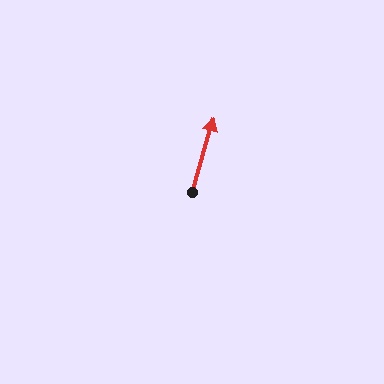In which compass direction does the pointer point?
North.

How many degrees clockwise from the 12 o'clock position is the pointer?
Approximately 16 degrees.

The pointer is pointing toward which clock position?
Roughly 1 o'clock.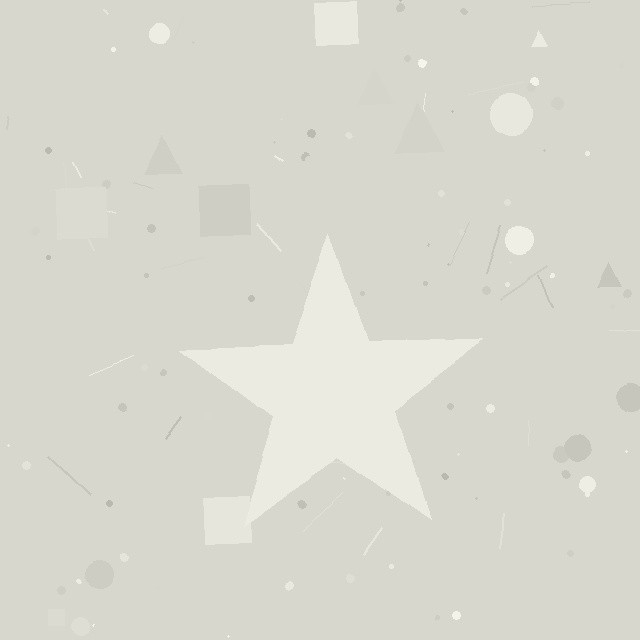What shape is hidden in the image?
A star is hidden in the image.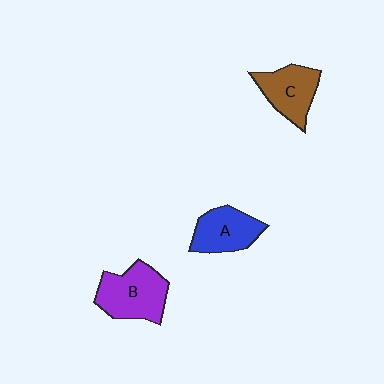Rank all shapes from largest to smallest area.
From largest to smallest: B (purple), C (brown), A (blue).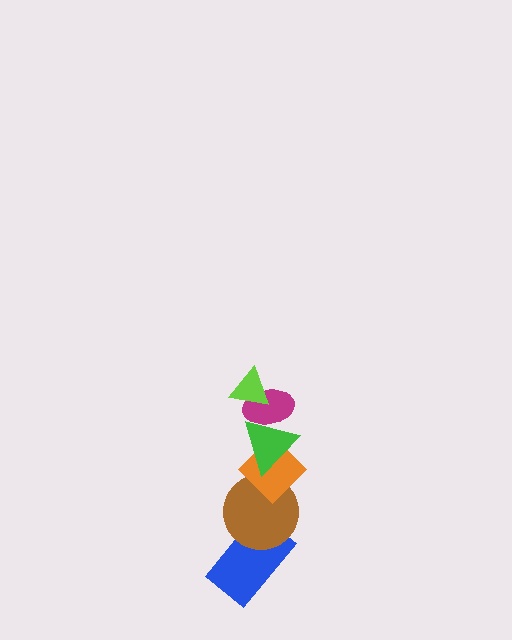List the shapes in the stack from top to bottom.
From top to bottom: the lime triangle, the magenta ellipse, the green triangle, the orange diamond, the brown circle, the blue rectangle.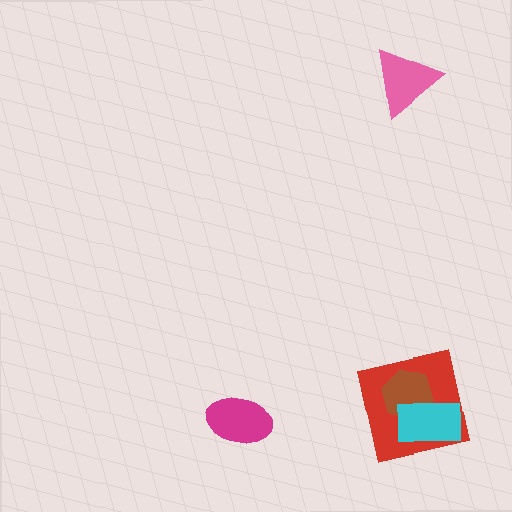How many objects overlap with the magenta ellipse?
0 objects overlap with the magenta ellipse.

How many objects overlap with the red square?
2 objects overlap with the red square.